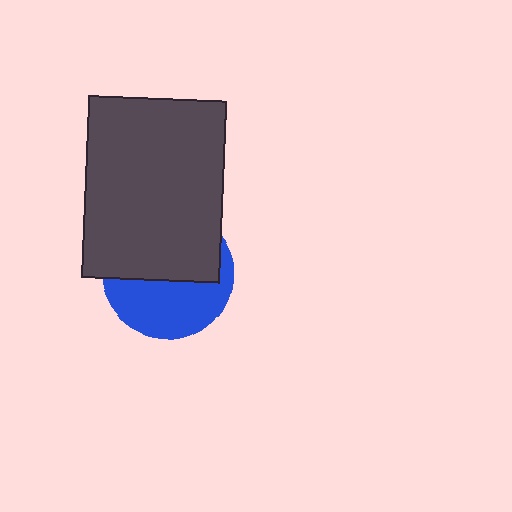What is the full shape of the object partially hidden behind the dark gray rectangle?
The partially hidden object is a blue circle.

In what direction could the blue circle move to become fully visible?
The blue circle could move down. That would shift it out from behind the dark gray rectangle entirely.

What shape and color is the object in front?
The object in front is a dark gray rectangle.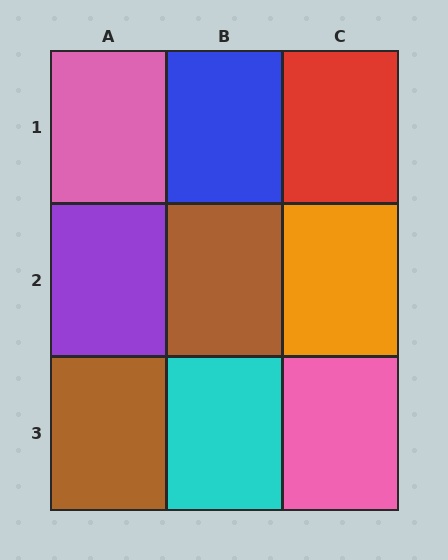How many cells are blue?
1 cell is blue.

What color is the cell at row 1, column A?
Pink.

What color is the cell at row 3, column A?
Brown.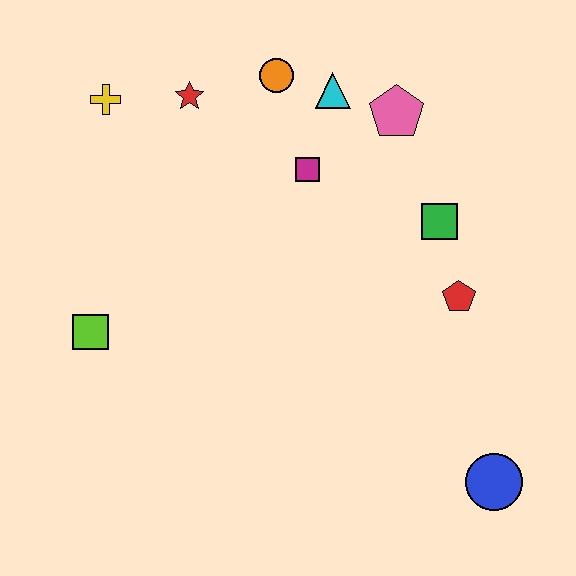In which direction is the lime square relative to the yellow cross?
The lime square is below the yellow cross.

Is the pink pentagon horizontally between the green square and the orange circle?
Yes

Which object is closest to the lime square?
The yellow cross is closest to the lime square.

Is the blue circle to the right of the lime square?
Yes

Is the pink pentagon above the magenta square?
Yes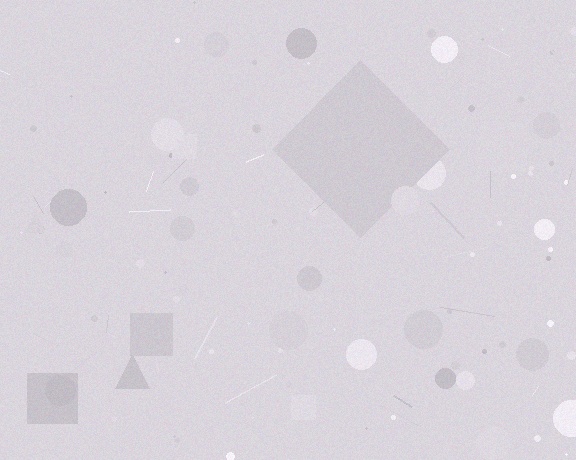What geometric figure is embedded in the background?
A diamond is embedded in the background.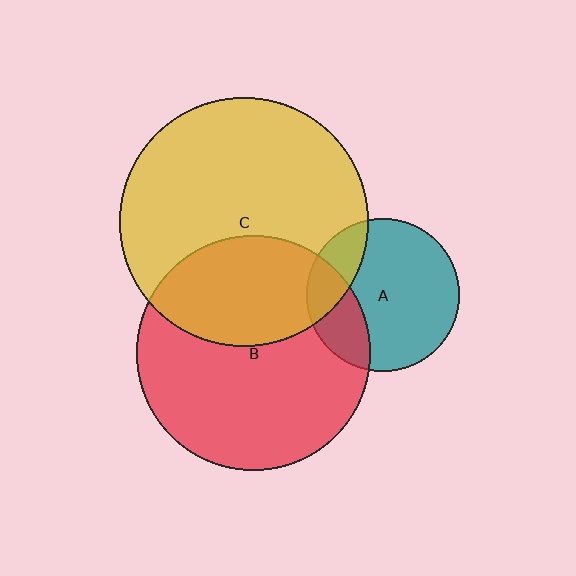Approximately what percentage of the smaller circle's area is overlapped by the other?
Approximately 25%.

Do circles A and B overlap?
Yes.